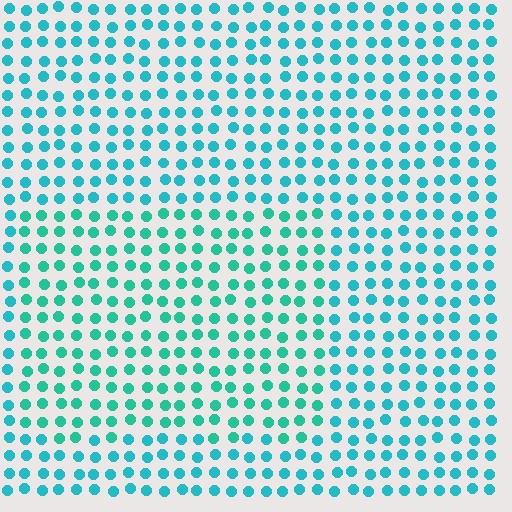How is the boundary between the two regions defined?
The boundary is defined purely by a slight shift in hue (about 19 degrees). Spacing, size, and orientation are identical on both sides.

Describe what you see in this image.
The image is filled with small cyan elements in a uniform arrangement. A rectangle-shaped region is visible where the elements are tinted to a slightly different hue, forming a subtle color boundary.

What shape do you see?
I see a rectangle.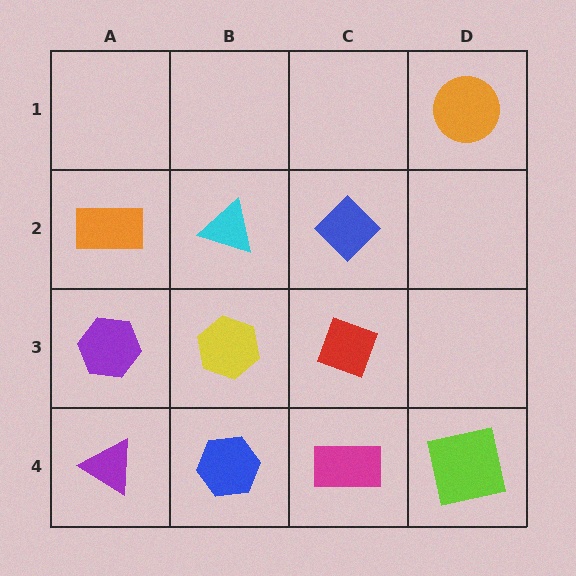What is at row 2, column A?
An orange rectangle.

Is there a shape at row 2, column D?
No, that cell is empty.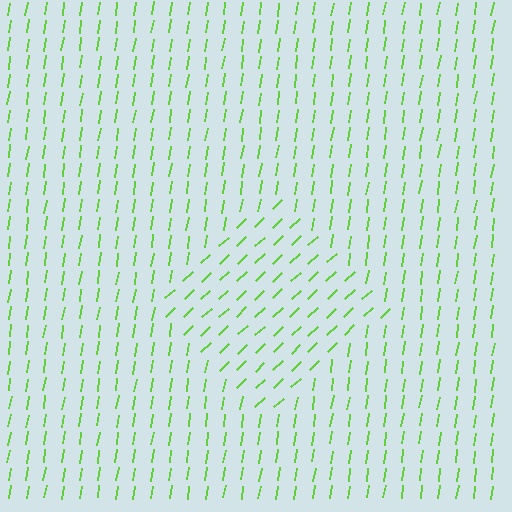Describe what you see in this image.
The image is filled with small lime line segments. A diamond region in the image has lines oriented differently from the surrounding lines, creating a visible texture boundary.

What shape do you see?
I see a diamond.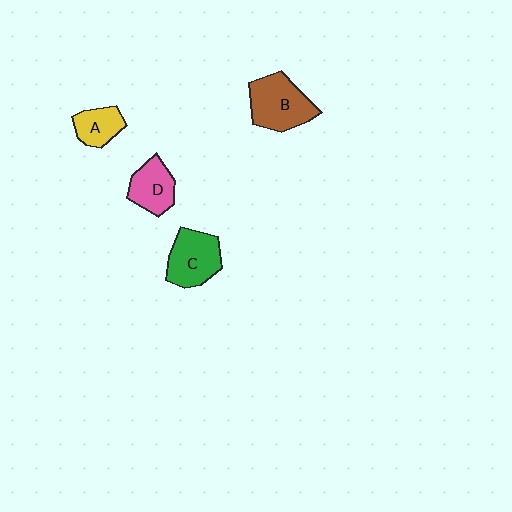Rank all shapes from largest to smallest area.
From largest to smallest: B (brown), C (green), D (pink), A (yellow).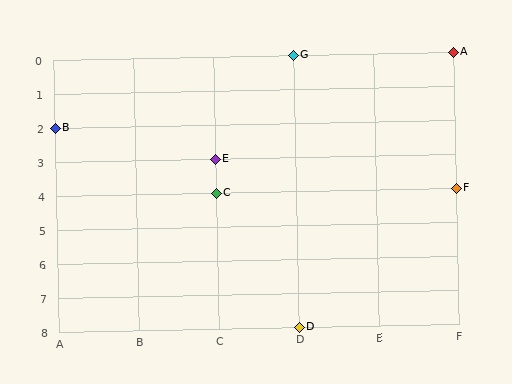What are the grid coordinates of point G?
Point G is at grid coordinates (D, 0).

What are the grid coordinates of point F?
Point F is at grid coordinates (F, 4).